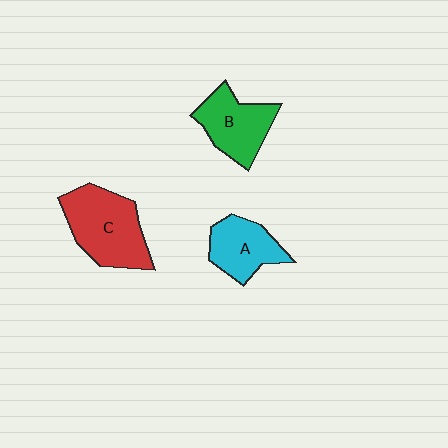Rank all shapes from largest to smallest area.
From largest to smallest: C (red), B (green), A (cyan).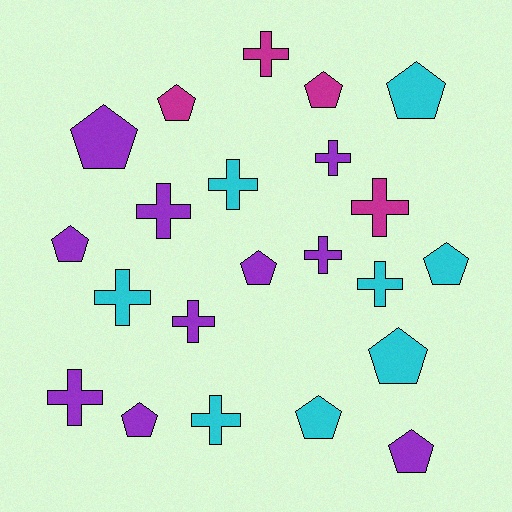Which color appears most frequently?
Purple, with 10 objects.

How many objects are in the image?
There are 22 objects.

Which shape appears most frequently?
Pentagon, with 11 objects.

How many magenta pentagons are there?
There are 2 magenta pentagons.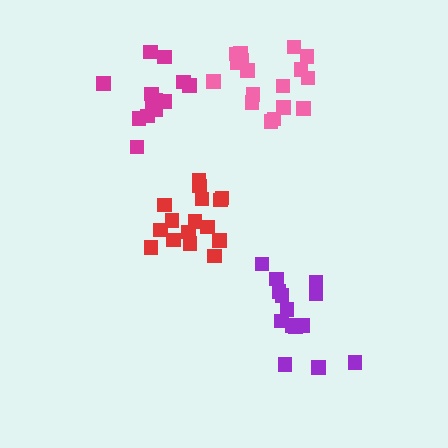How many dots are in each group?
Group 1: 16 dots, Group 2: 17 dots, Group 3: 13 dots, Group 4: 14 dots (60 total).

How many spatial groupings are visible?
There are 4 spatial groupings.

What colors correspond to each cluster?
The clusters are colored: red, pink, magenta, purple.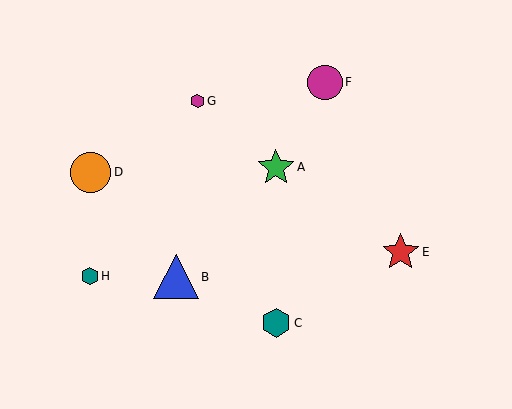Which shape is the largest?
The blue triangle (labeled B) is the largest.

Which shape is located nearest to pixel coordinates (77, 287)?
The teal hexagon (labeled H) at (90, 276) is nearest to that location.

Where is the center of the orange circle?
The center of the orange circle is at (91, 172).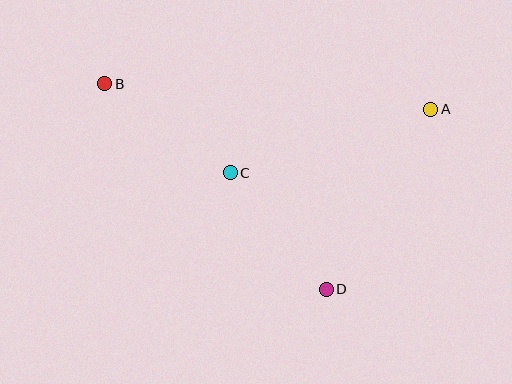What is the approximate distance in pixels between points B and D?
The distance between B and D is approximately 302 pixels.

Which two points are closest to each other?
Points C and D are closest to each other.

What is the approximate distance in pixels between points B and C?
The distance between B and C is approximately 154 pixels.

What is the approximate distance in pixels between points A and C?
The distance between A and C is approximately 210 pixels.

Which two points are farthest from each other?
Points A and B are farthest from each other.